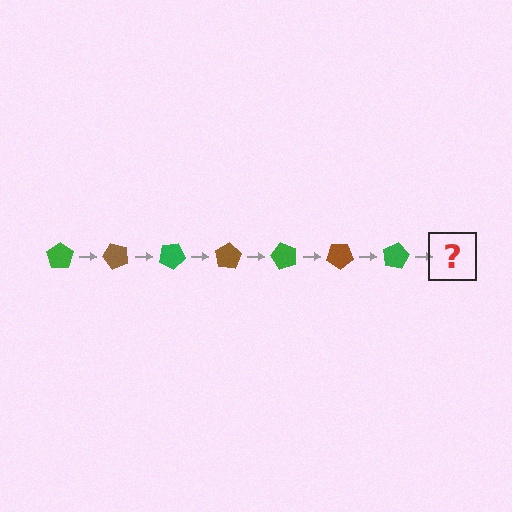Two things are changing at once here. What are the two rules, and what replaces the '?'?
The two rules are that it rotates 50 degrees each step and the color cycles through green and brown. The '?' should be a brown pentagon, rotated 350 degrees from the start.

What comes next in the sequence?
The next element should be a brown pentagon, rotated 350 degrees from the start.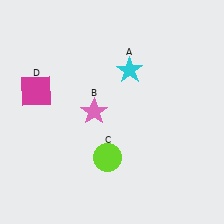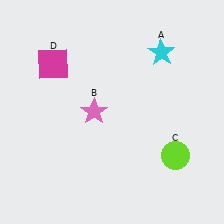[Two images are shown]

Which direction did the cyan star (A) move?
The cyan star (A) moved right.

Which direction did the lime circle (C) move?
The lime circle (C) moved right.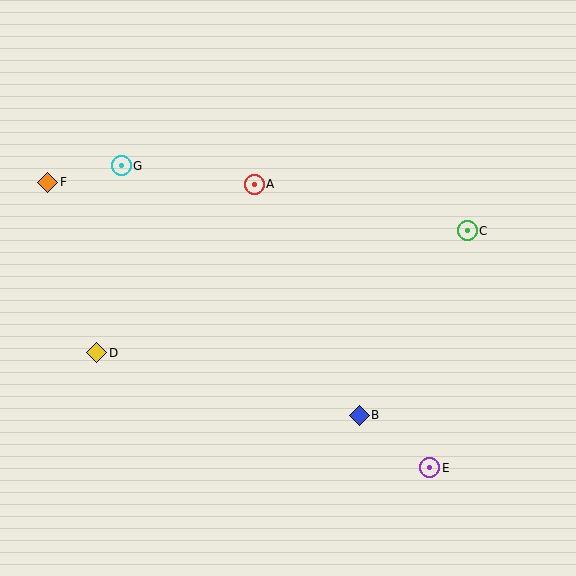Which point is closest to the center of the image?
Point A at (254, 184) is closest to the center.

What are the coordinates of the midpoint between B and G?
The midpoint between B and G is at (240, 290).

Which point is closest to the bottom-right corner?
Point E is closest to the bottom-right corner.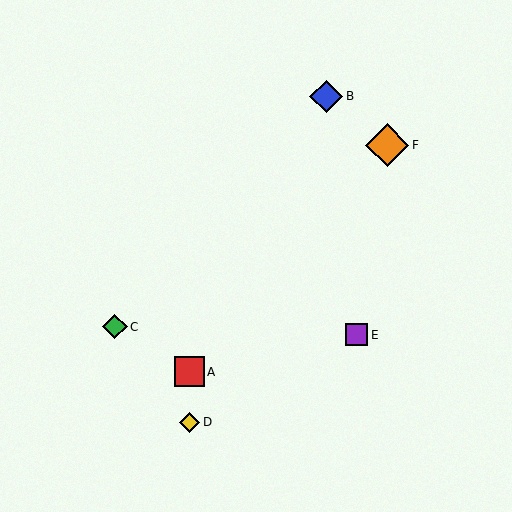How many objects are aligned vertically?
2 objects (A, D) are aligned vertically.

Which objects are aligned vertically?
Objects A, D are aligned vertically.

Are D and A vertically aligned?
Yes, both are at x≈190.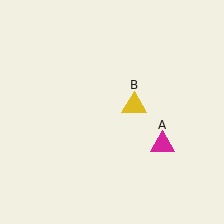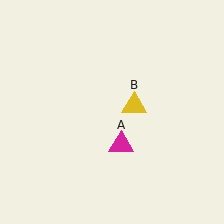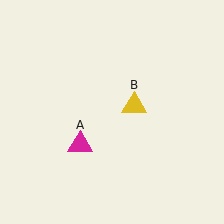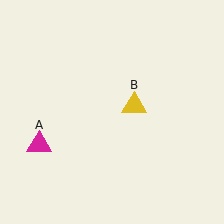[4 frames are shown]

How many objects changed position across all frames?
1 object changed position: magenta triangle (object A).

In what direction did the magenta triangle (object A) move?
The magenta triangle (object A) moved left.